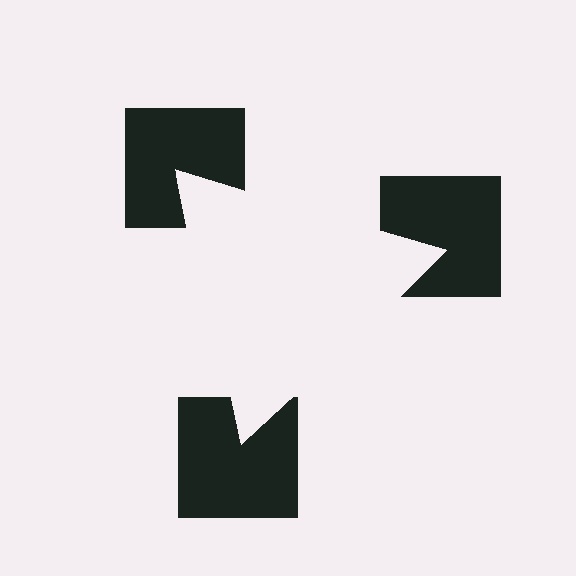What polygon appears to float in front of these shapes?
An illusory triangle — its edges are inferred from the aligned wedge cuts in the notched squares, not physically drawn.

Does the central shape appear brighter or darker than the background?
It typically appears slightly brighter than the background, even though no actual brightness change is drawn.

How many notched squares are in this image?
There are 3 — one at each vertex of the illusory triangle.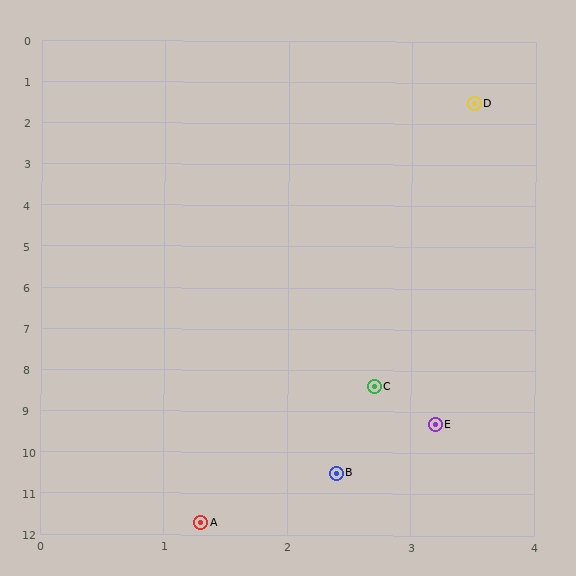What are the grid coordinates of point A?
Point A is at approximately (1.3, 11.7).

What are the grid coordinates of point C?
Point C is at approximately (2.7, 8.4).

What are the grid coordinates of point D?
Point D is at approximately (3.5, 1.5).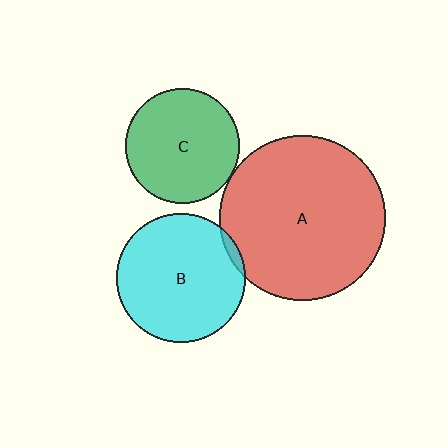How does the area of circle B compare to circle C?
Approximately 1.3 times.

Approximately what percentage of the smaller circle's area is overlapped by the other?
Approximately 5%.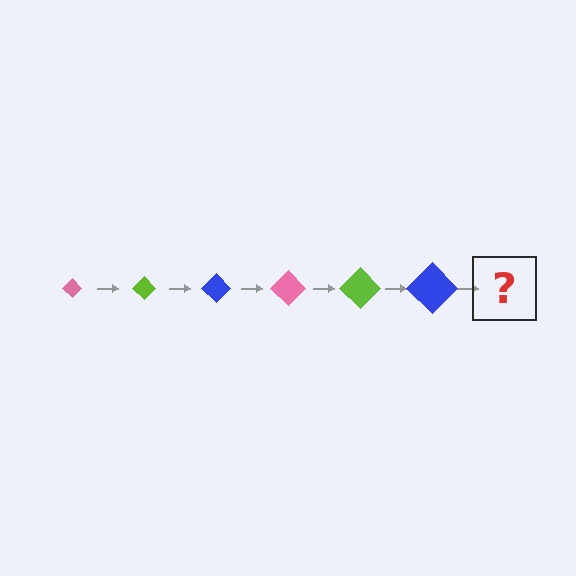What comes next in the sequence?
The next element should be a pink diamond, larger than the previous one.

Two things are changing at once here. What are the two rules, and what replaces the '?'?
The two rules are that the diamond grows larger each step and the color cycles through pink, lime, and blue. The '?' should be a pink diamond, larger than the previous one.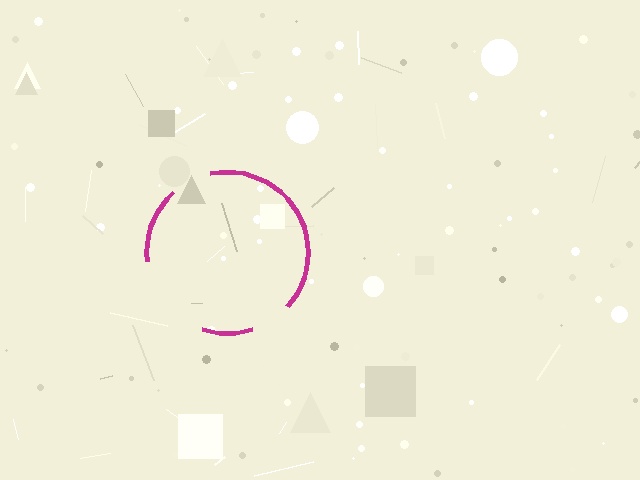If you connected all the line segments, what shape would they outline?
They would outline a circle.